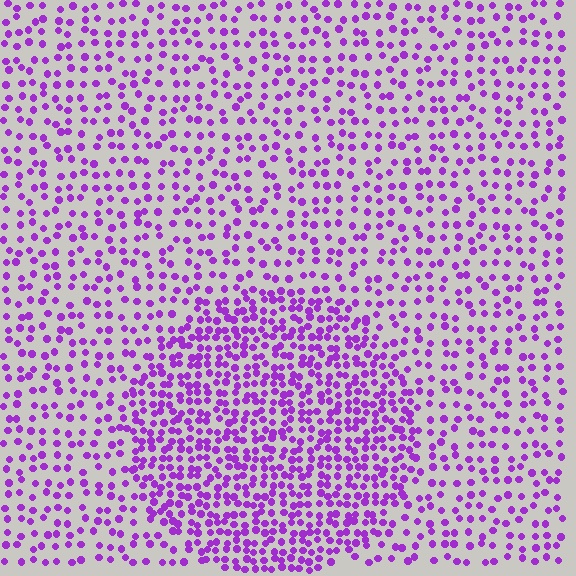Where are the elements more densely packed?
The elements are more densely packed inside the circle boundary.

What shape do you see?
I see a circle.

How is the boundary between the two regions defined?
The boundary is defined by a change in element density (approximately 1.9x ratio). All elements are the same color, size, and shape.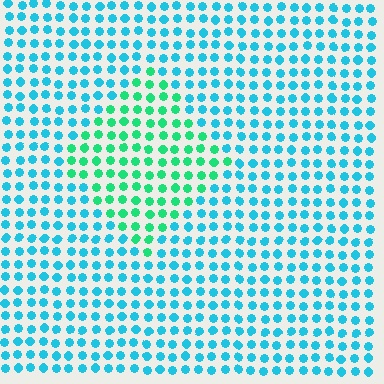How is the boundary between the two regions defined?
The boundary is defined purely by a slight shift in hue (about 41 degrees). Spacing, size, and orientation are identical on both sides.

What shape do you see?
I see a diamond.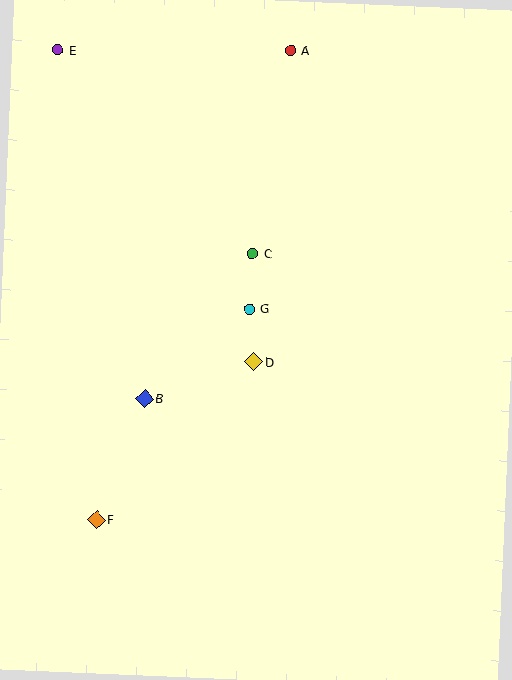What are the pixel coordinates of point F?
Point F is at (97, 519).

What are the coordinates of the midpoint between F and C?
The midpoint between F and C is at (174, 386).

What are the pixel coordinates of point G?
Point G is at (249, 309).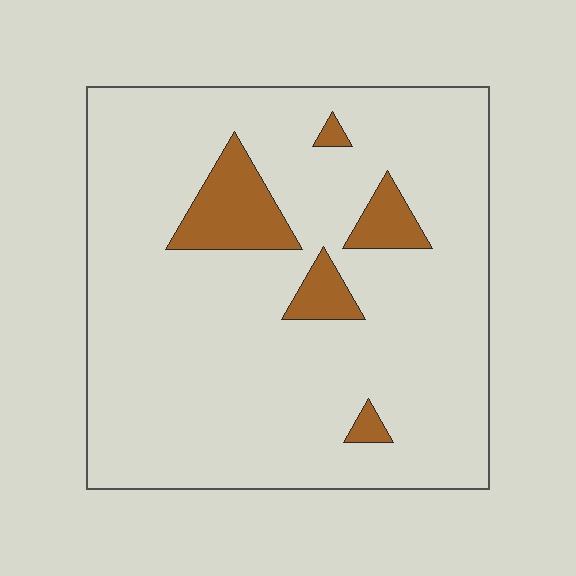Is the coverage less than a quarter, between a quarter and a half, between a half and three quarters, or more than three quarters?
Less than a quarter.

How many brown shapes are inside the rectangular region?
5.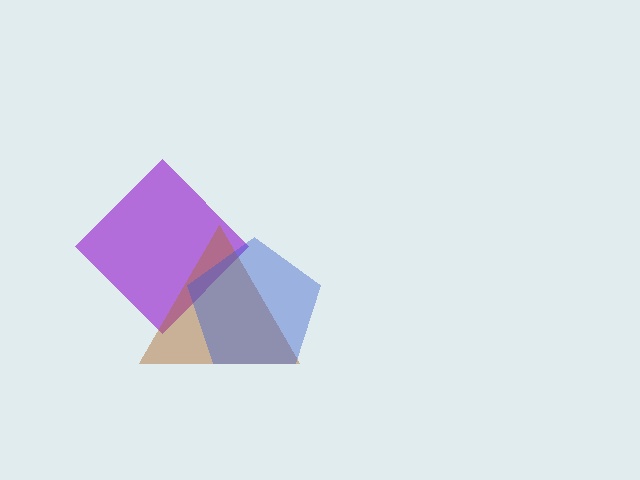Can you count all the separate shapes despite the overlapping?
Yes, there are 3 separate shapes.